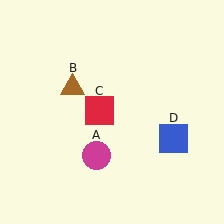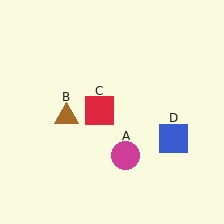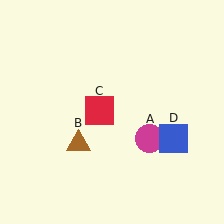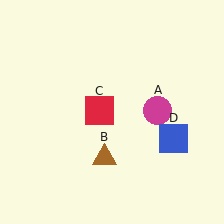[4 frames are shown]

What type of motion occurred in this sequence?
The magenta circle (object A), brown triangle (object B) rotated counterclockwise around the center of the scene.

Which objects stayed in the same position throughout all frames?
Red square (object C) and blue square (object D) remained stationary.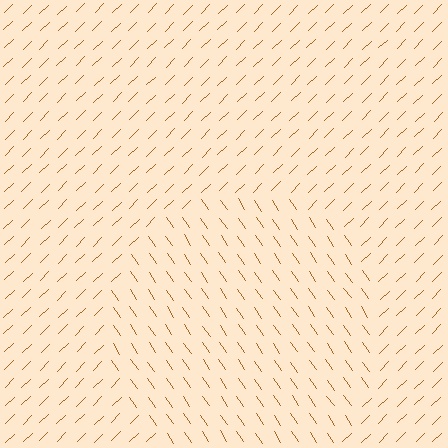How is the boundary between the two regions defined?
The boundary is defined purely by a change in line orientation (approximately 80 degrees difference). All lines are the same color and thickness.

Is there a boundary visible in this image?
Yes, there is a texture boundary formed by a change in line orientation.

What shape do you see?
I see a circle.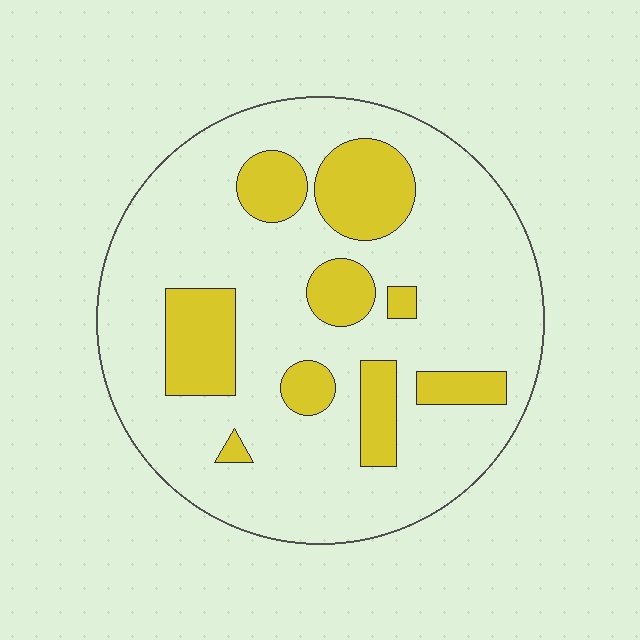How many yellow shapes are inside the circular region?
9.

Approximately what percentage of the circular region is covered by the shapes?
Approximately 20%.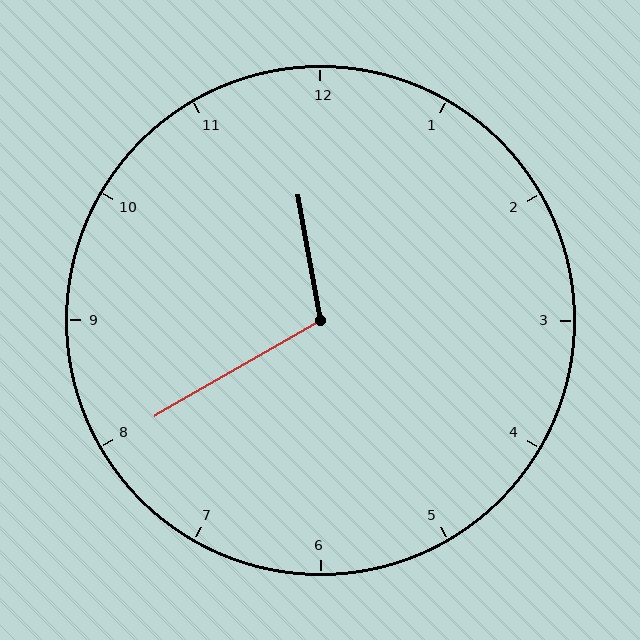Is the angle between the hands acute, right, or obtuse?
It is obtuse.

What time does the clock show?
11:40.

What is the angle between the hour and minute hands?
Approximately 110 degrees.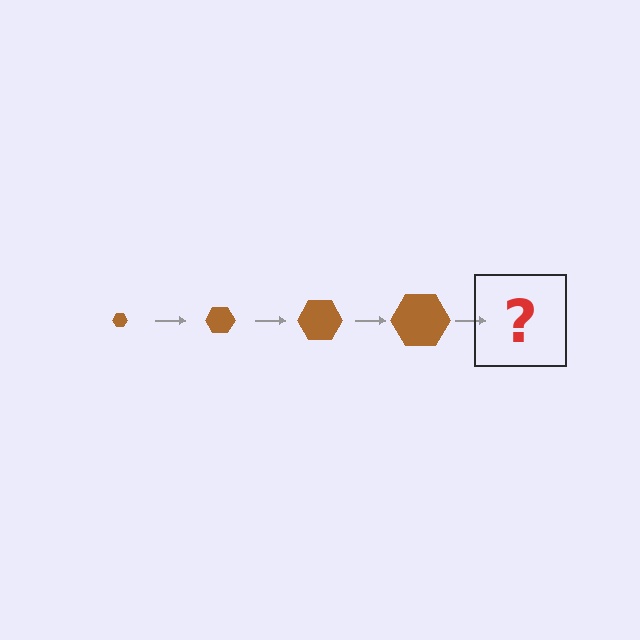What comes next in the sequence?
The next element should be a brown hexagon, larger than the previous one.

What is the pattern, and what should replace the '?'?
The pattern is that the hexagon gets progressively larger each step. The '?' should be a brown hexagon, larger than the previous one.